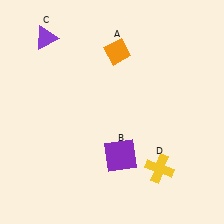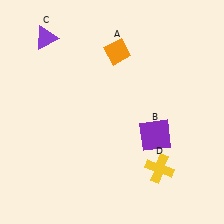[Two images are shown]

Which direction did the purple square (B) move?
The purple square (B) moved right.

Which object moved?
The purple square (B) moved right.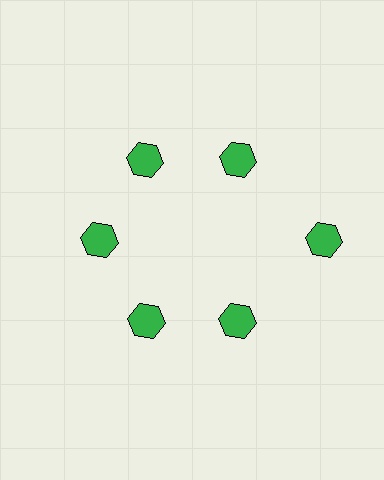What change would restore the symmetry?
The symmetry would be restored by moving it inward, back onto the ring so that all 6 hexagons sit at equal angles and equal distance from the center.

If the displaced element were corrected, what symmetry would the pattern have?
It would have 6-fold rotational symmetry — the pattern would map onto itself every 60 degrees.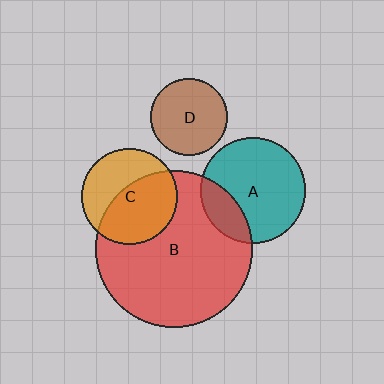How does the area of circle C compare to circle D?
Approximately 1.6 times.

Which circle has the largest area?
Circle B (red).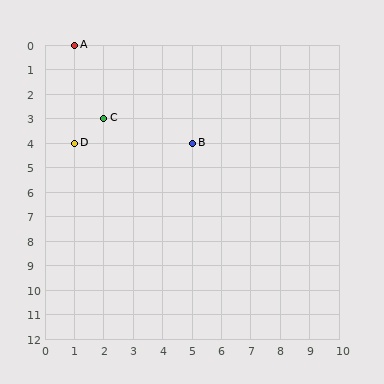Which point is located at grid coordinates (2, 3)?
Point C is at (2, 3).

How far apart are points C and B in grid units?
Points C and B are 3 columns and 1 row apart (about 3.2 grid units diagonally).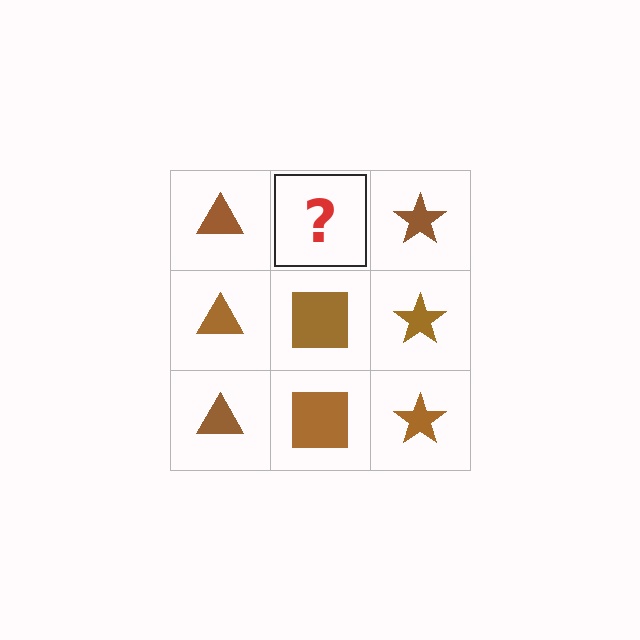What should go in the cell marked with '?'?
The missing cell should contain a brown square.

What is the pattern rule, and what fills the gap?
The rule is that each column has a consistent shape. The gap should be filled with a brown square.